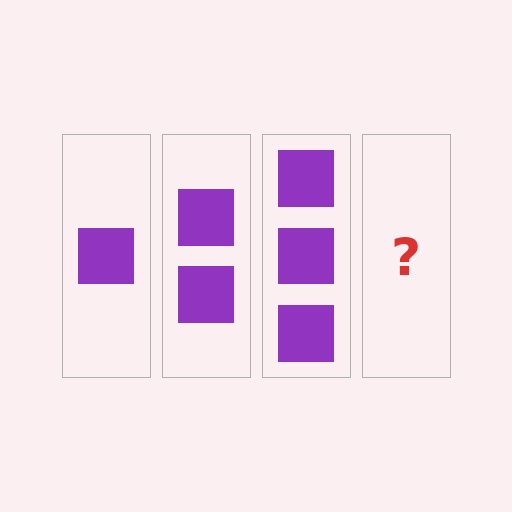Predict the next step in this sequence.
The next step is 4 squares.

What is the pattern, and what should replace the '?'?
The pattern is that each step adds one more square. The '?' should be 4 squares.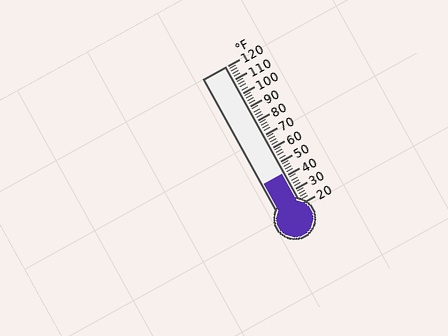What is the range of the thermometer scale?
The thermometer scale ranges from 20°F to 120°F.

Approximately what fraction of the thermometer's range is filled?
The thermometer is filled to approximately 20% of its range.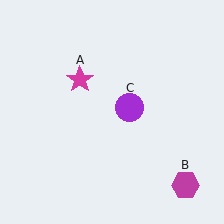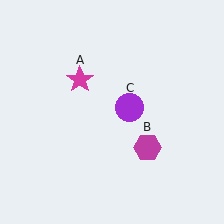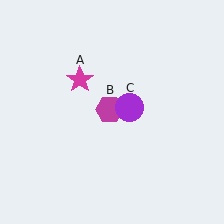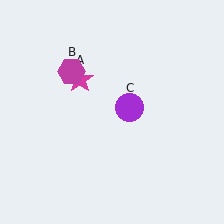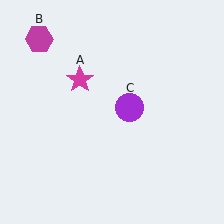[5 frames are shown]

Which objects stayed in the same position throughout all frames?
Magenta star (object A) and purple circle (object C) remained stationary.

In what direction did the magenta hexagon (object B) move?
The magenta hexagon (object B) moved up and to the left.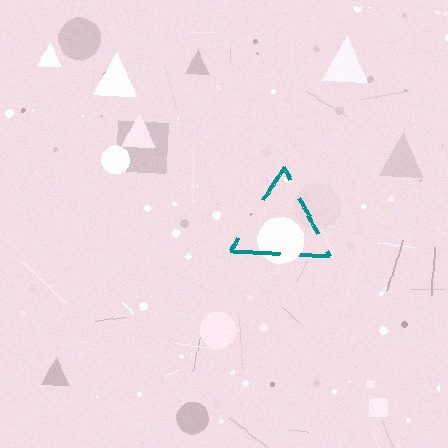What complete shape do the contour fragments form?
The contour fragments form a triangle.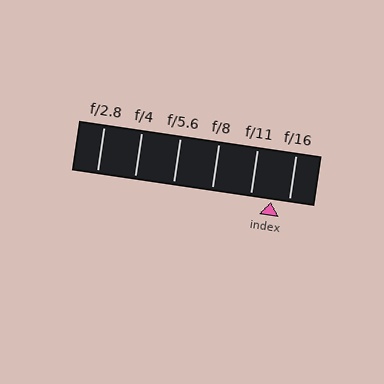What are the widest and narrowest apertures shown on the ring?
The widest aperture shown is f/2.8 and the narrowest is f/16.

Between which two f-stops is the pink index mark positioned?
The index mark is between f/11 and f/16.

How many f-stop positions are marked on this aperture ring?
There are 6 f-stop positions marked.